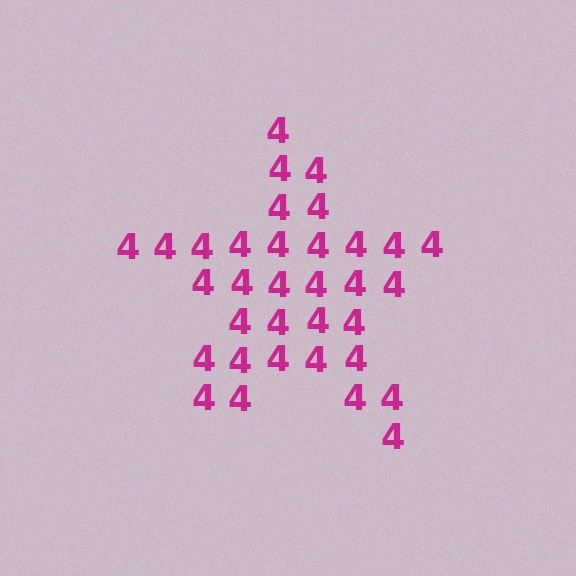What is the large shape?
The large shape is a star.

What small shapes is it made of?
It is made of small digit 4's.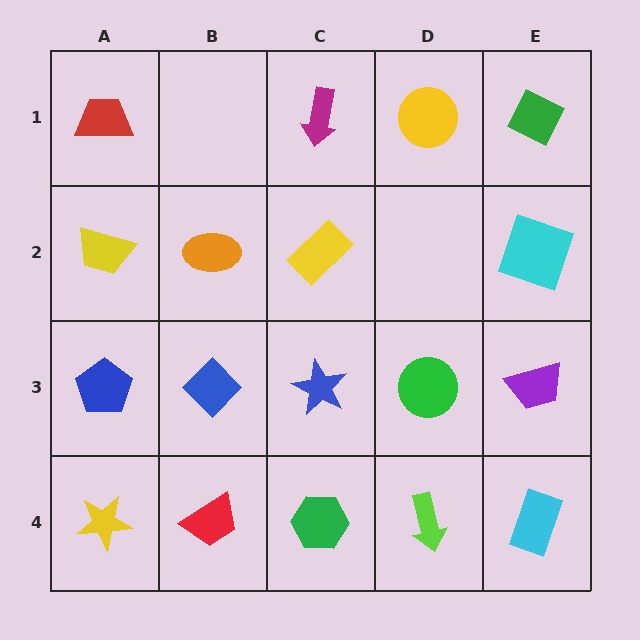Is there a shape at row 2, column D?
No, that cell is empty.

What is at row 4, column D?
A lime arrow.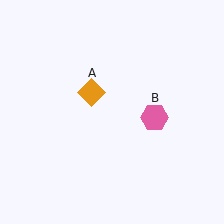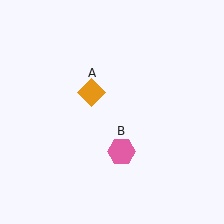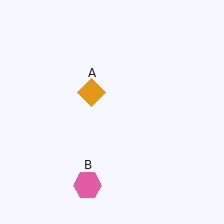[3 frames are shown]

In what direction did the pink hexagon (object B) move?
The pink hexagon (object B) moved down and to the left.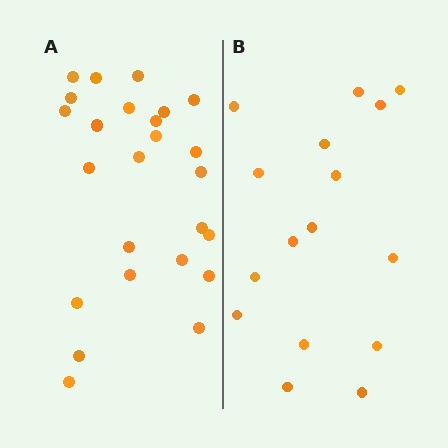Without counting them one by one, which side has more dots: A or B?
Region A (the left region) has more dots.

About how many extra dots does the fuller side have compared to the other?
Region A has roughly 8 or so more dots than region B.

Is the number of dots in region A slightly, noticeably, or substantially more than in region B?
Region A has substantially more. The ratio is roughly 1.6 to 1.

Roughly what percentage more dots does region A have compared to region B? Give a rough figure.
About 55% more.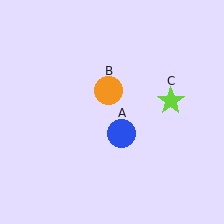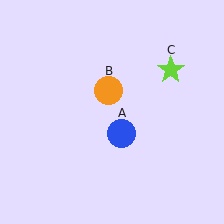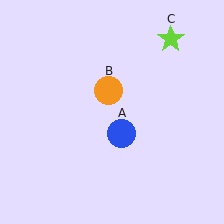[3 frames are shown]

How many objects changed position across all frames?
1 object changed position: lime star (object C).